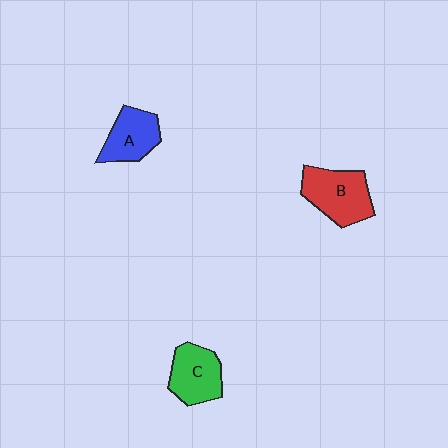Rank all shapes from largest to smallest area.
From largest to smallest: B (red), C (green), A (blue).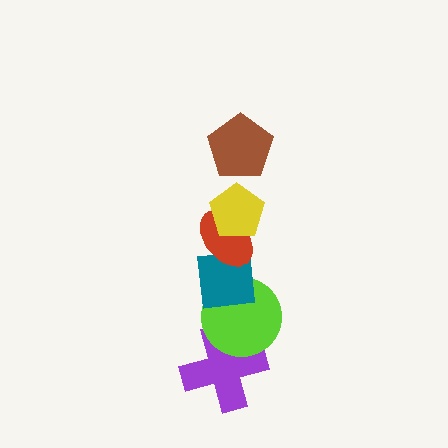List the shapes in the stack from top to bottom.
From top to bottom: the brown pentagon, the yellow pentagon, the red ellipse, the teal square, the lime circle, the purple cross.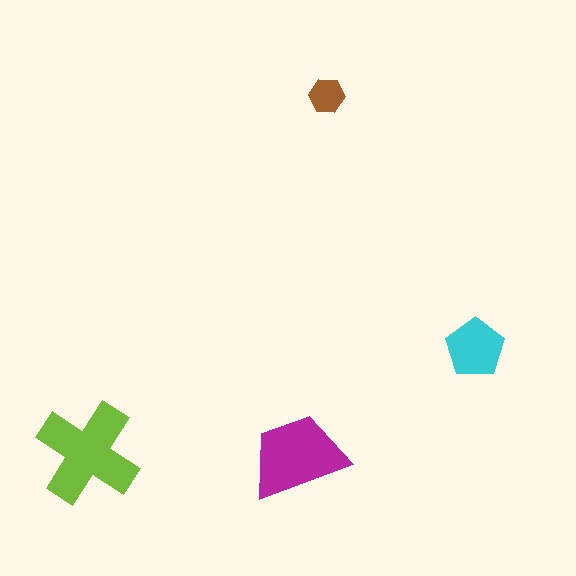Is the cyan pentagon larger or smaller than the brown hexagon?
Larger.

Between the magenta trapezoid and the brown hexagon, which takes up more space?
The magenta trapezoid.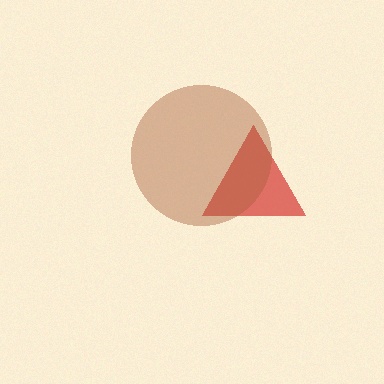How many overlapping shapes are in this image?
There are 2 overlapping shapes in the image.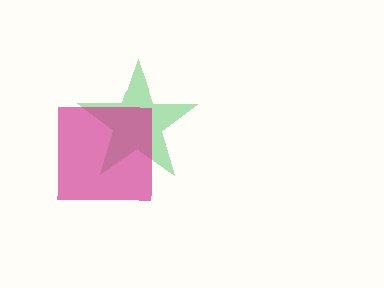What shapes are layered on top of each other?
The layered shapes are: a green star, a magenta square.